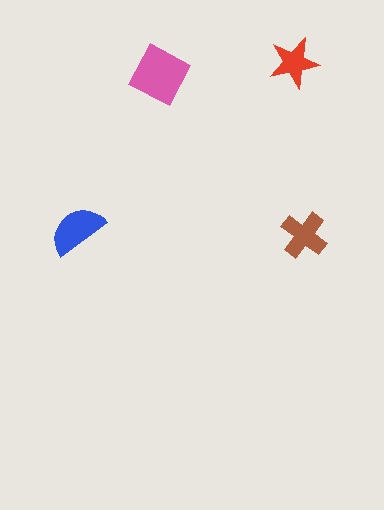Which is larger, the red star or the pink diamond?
The pink diamond.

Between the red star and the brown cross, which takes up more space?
The brown cross.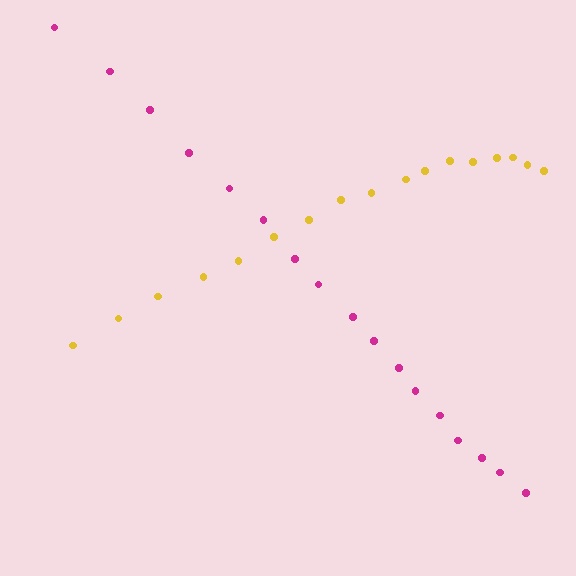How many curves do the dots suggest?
There are 2 distinct paths.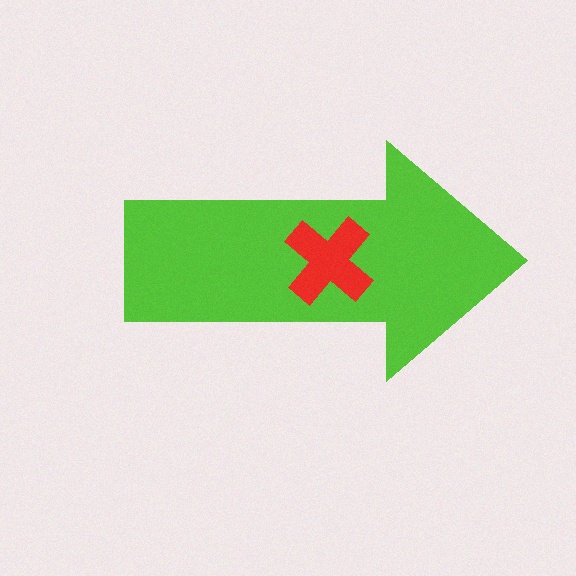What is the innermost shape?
The red cross.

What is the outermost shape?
The lime arrow.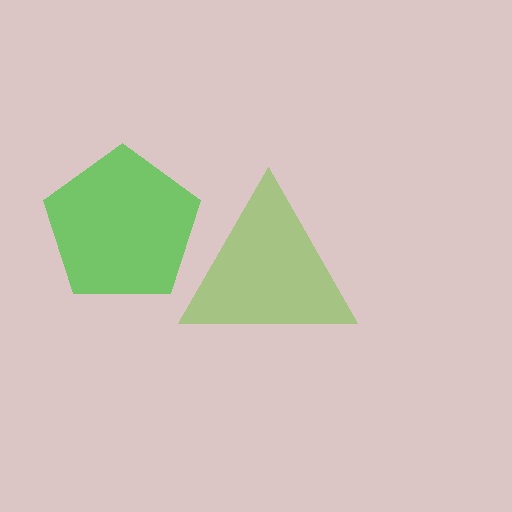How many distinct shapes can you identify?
There are 2 distinct shapes: a green pentagon, a lime triangle.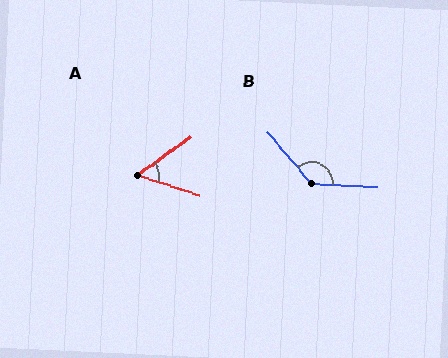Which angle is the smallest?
A, at approximately 53 degrees.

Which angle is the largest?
B, at approximately 134 degrees.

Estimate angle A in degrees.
Approximately 53 degrees.